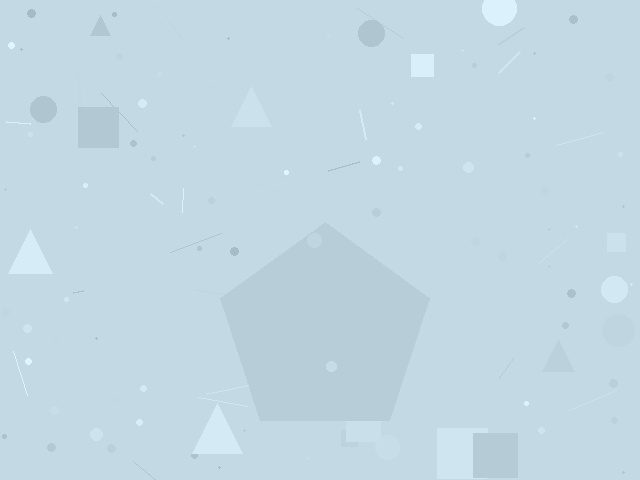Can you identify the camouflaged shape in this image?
The camouflaged shape is a pentagon.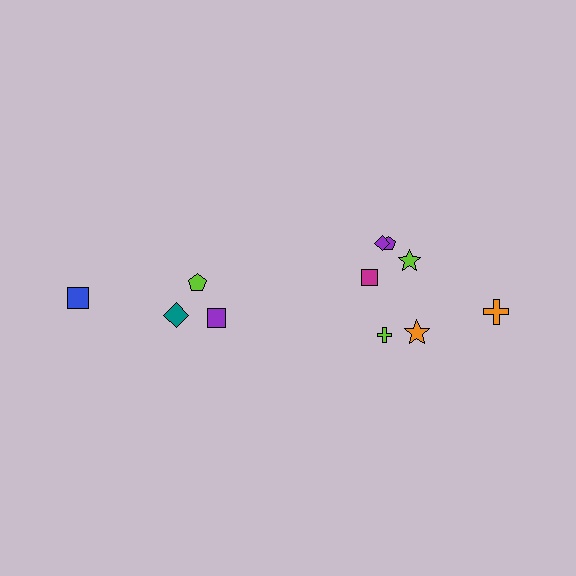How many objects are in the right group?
There are 7 objects.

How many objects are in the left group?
There are 4 objects.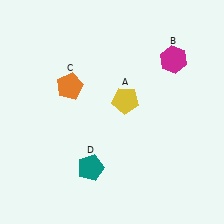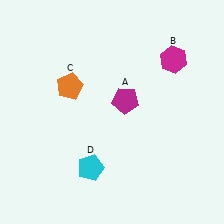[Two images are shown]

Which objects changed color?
A changed from yellow to magenta. D changed from teal to cyan.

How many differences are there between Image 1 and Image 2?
There are 2 differences between the two images.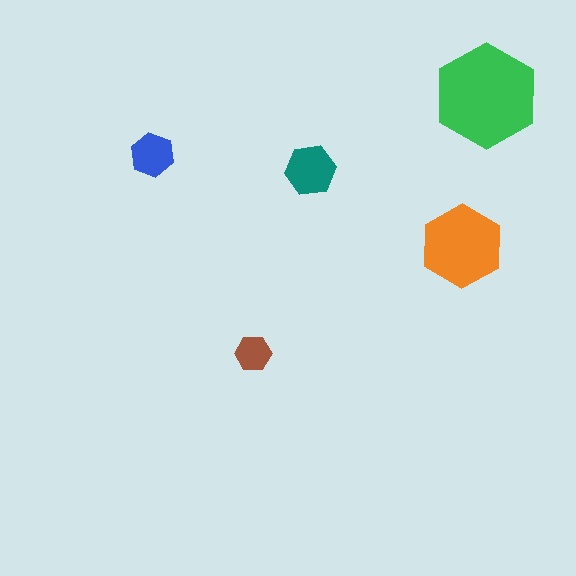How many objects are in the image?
There are 5 objects in the image.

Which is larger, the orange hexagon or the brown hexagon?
The orange one.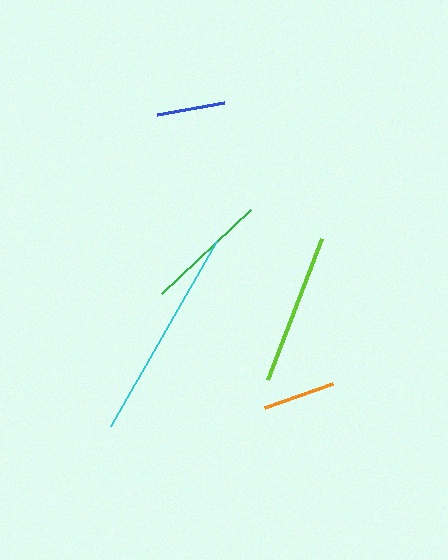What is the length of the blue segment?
The blue segment is approximately 67 pixels long.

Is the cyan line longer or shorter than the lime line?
The cyan line is longer than the lime line.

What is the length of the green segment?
The green segment is approximately 122 pixels long.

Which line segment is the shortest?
The blue line is the shortest at approximately 67 pixels.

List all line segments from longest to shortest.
From longest to shortest: cyan, lime, green, orange, blue.